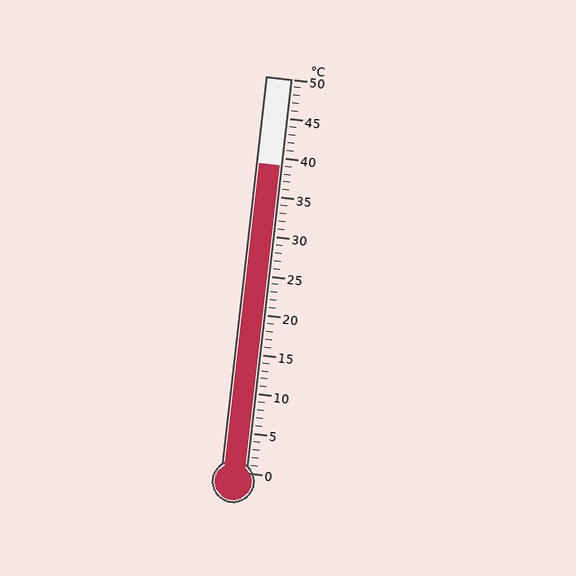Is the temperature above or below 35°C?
The temperature is above 35°C.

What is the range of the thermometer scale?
The thermometer scale ranges from 0°C to 50°C.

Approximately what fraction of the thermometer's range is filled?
The thermometer is filled to approximately 80% of its range.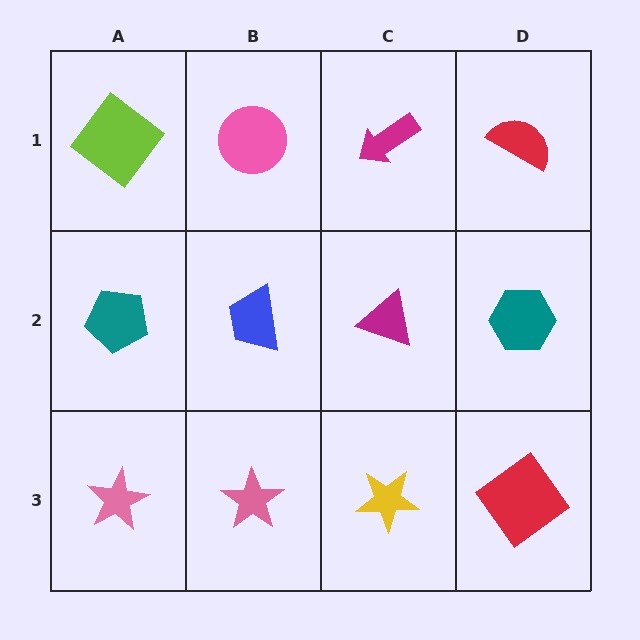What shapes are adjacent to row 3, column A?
A teal pentagon (row 2, column A), a pink star (row 3, column B).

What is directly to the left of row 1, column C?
A pink circle.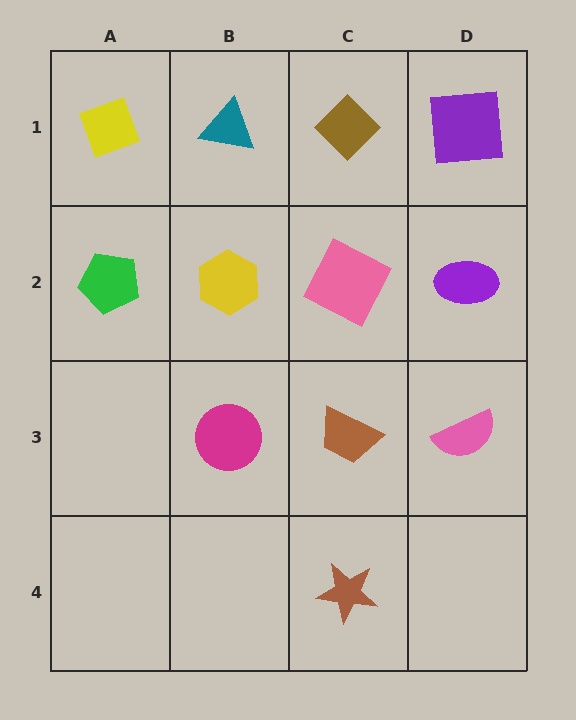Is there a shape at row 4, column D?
No, that cell is empty.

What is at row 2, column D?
A purple ellipse.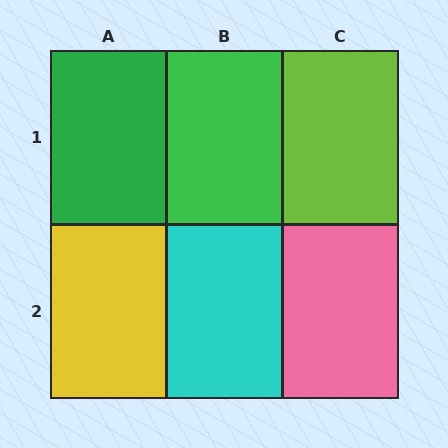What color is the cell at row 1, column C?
Lime.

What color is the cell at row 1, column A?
Green.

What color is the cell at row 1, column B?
Green.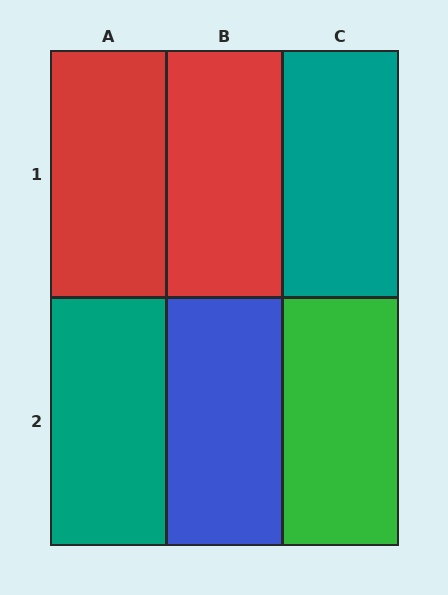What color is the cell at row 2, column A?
Teal.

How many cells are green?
1 cell is green.